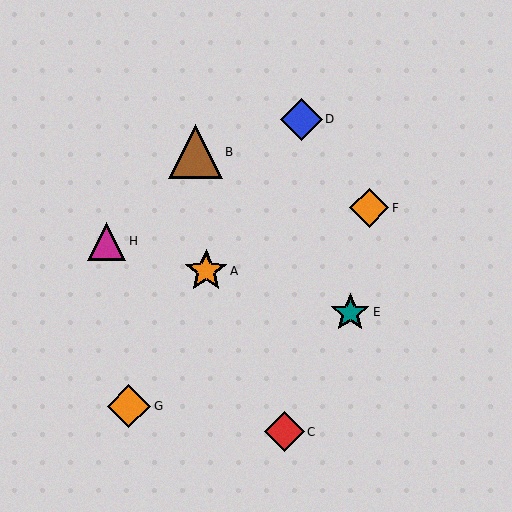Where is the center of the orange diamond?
The center of the orange diamond is at (369, 208).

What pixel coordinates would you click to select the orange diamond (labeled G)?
Click at (129, 406) to select the orange diamond G.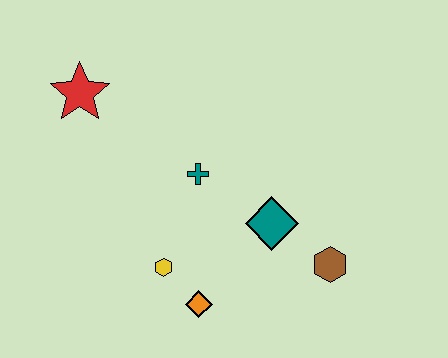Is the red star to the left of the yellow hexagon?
Yes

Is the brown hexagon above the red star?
No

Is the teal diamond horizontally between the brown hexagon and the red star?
Yes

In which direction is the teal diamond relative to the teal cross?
The teal diamond is to the right of the teal cross.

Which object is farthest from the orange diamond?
The red star is farthest from the orange diamond.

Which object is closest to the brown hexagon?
The teal diamond is closest to the brown hexagon.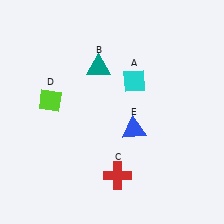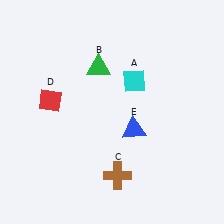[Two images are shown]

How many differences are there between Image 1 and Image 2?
There are 3 differences between the two images.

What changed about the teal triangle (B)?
In Image 1, B is teal. In Image 2, it changed to green.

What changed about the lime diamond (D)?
In Image 1, D is lime. In Image 2, it changed to red.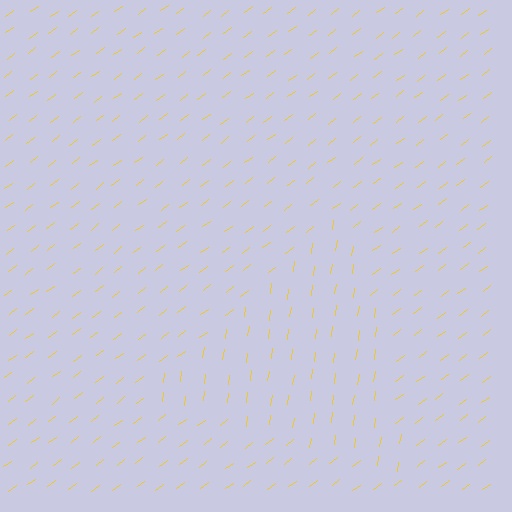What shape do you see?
I see a triangle.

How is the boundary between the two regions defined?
The boundary is defined purely by a change in line orientation (approximately 45 degrees difference). All lines are the same color and thickness.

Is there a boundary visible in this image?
Yes, there is a texture boundary formed by a change in line orientation.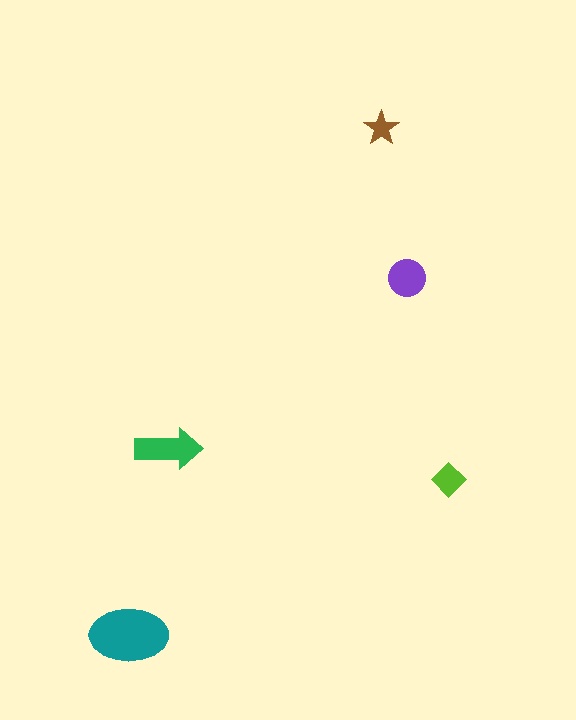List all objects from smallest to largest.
The brown star, the lime diamond, the purple circle, the green arrow, the teal ellipse.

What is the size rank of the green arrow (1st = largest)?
2nd.